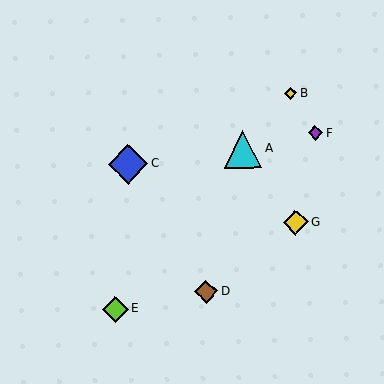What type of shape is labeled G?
Shape G is a yellow diamond.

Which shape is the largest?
The blue diamond (labeled C) is the largest.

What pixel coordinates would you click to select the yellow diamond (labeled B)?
Click at (290, 93) to select the yellow diamond B.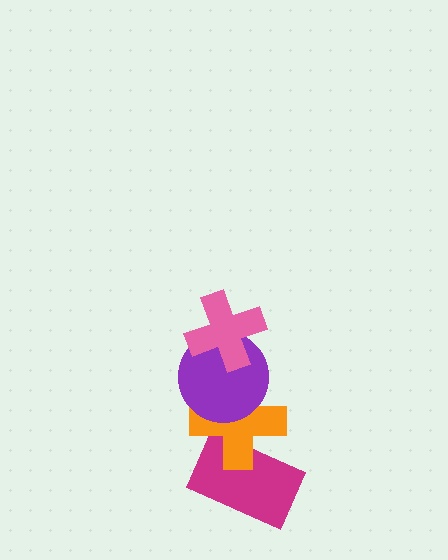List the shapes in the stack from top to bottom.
From top to bottom: the pink cross, the purple circle, the orange cross, the magenta rectangle.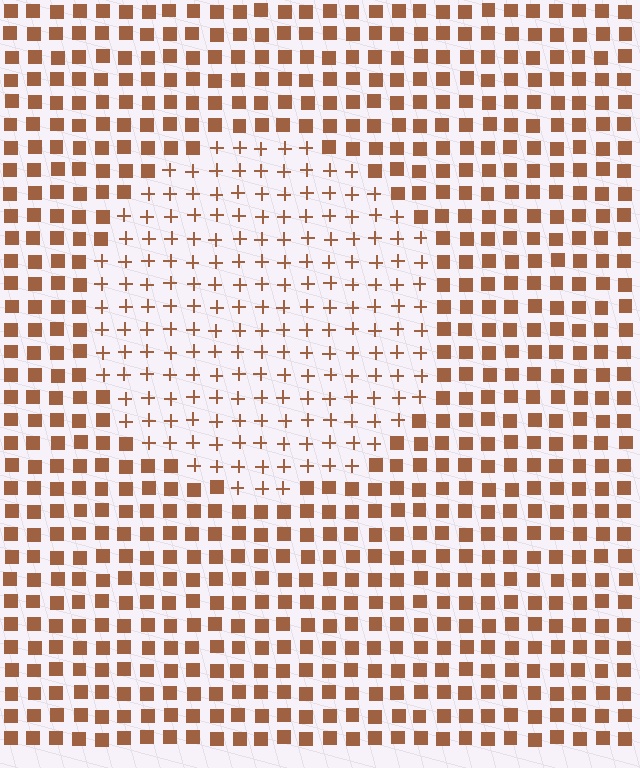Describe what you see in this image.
The image is filled with small brown elements arranged in a uniform grid. A circle-shaped region contains plus signs, while the surrounding area contains squares. The boundary is defined purely by the change in element shape.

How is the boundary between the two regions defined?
The boundary is defined by a change in element shape: plus signs inside vs. squares outside. All elements share the same color and spacing.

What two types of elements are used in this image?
The image uses plus signs inside the circle region and squares outside it.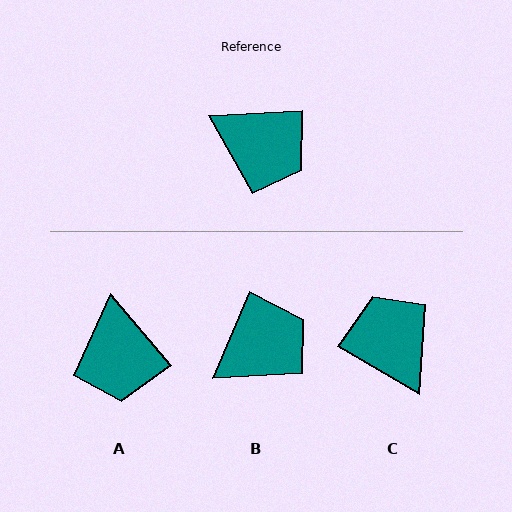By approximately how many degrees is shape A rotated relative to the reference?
Approximately 53 degrees clockwise.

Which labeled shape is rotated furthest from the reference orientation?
C, about 146 degrees away.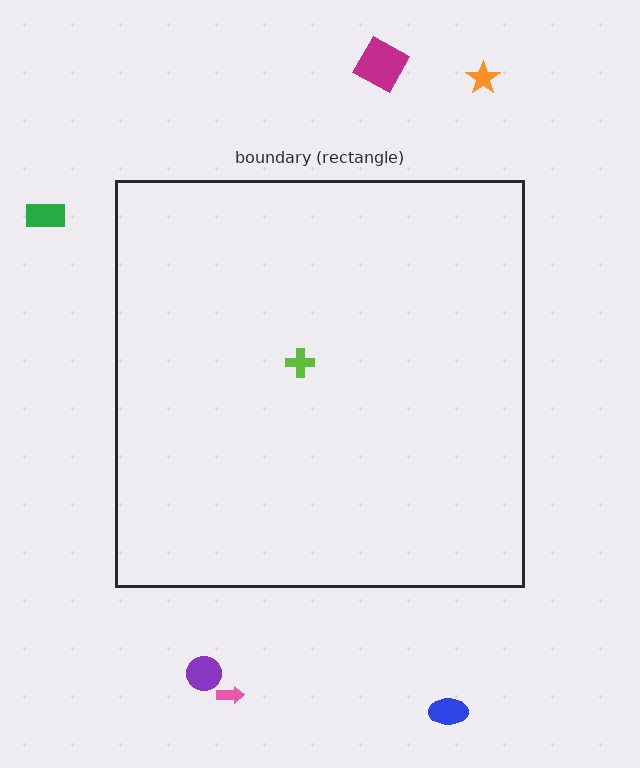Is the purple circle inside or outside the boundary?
Outside.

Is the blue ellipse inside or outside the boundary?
Outside.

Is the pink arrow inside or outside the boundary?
Outside.